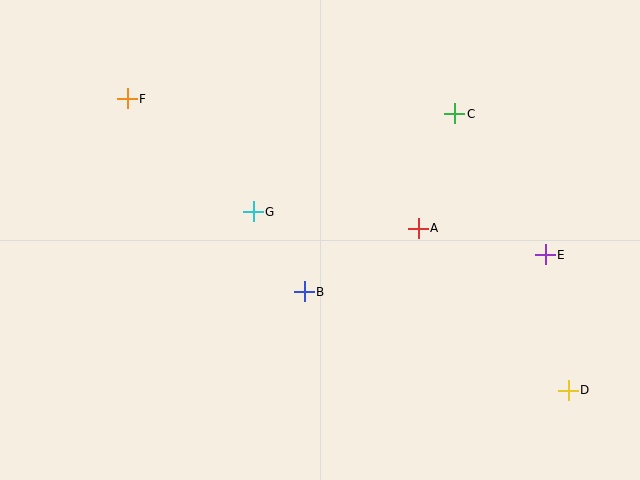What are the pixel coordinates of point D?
Point D is at (568, 390).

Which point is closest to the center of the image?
Point B at (304, 292) is closest to the center.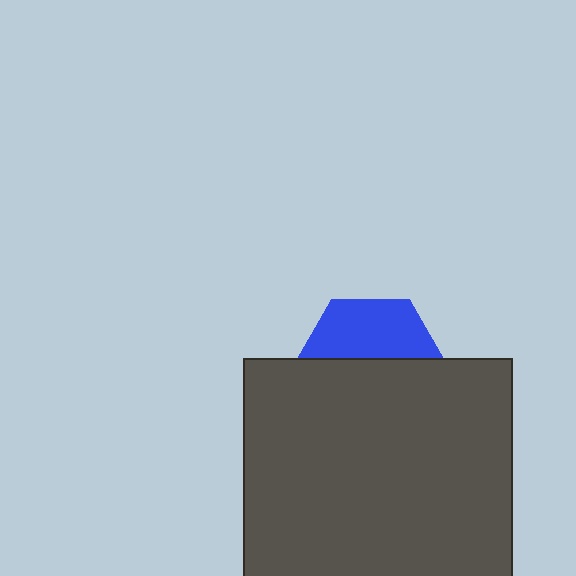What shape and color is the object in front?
The object in front is a dark gray square.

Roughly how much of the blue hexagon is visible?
A small part of it is visible (roughly 41%).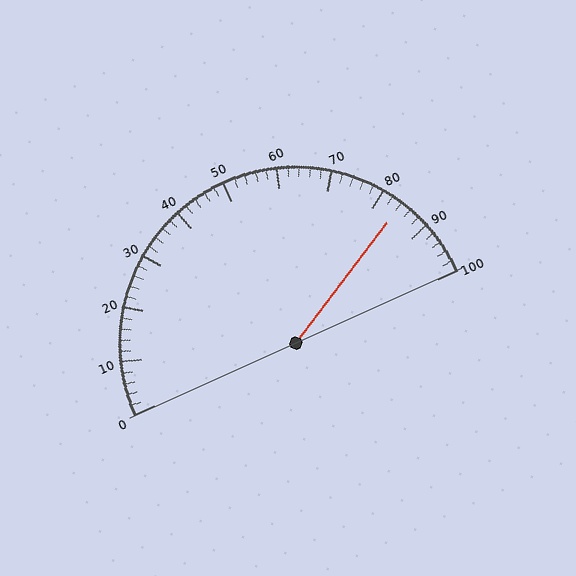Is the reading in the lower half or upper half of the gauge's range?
The reading is in the upper half of the range (0 to 100).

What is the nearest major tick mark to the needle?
The nearest major tick mark is 80.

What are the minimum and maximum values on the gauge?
The gauge ranges from 0 to 100.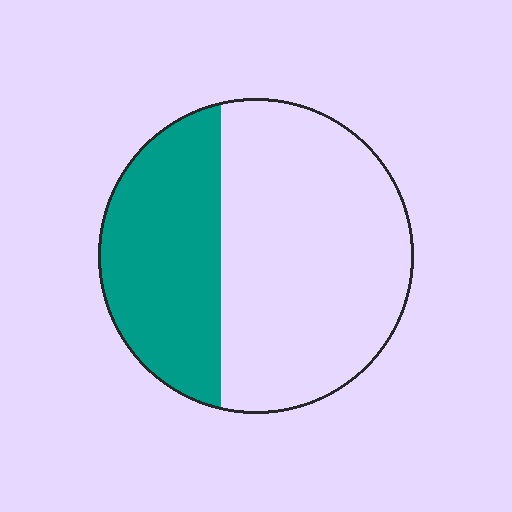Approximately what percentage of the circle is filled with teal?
Approximately 35%.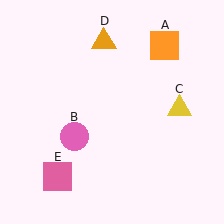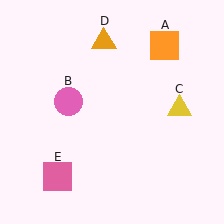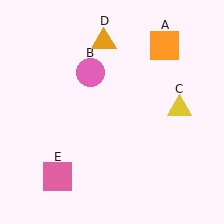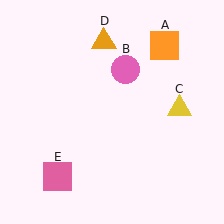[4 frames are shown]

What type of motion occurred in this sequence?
The pink circle (object B) rotated clockwise around the center of the scene.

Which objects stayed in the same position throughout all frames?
Orange square (object A) and yellow triangle (object C) and orange triangle (object D) and pink square (object E) remained stationary.